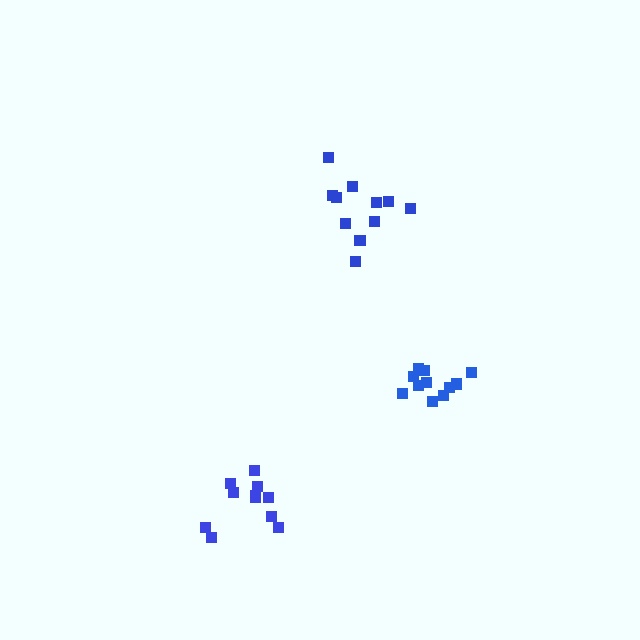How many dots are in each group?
Group 1: 11 dots, Group 2: 11 dots, Group 3: 11 dots (33 total).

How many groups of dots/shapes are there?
There are 3 groups.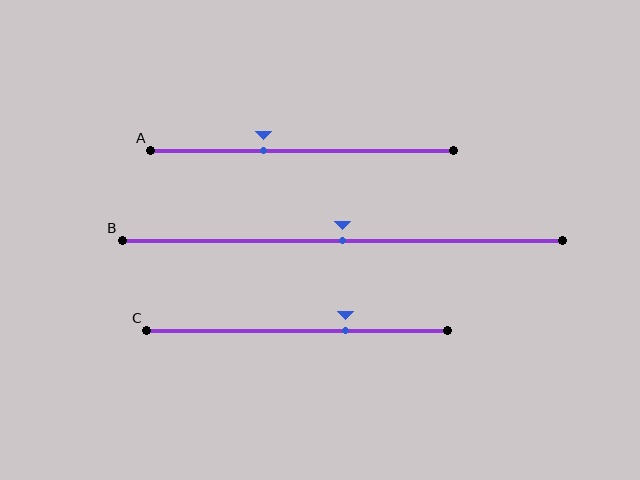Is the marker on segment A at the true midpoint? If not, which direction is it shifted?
No, the marker on segment A is shifted to the left by about 13% of the segment length.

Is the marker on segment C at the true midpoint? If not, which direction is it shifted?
No, the marker on segment C is shifted to the right by about 16% of the segment length.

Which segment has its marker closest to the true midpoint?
Segment B has its marker closest to the true midpoint.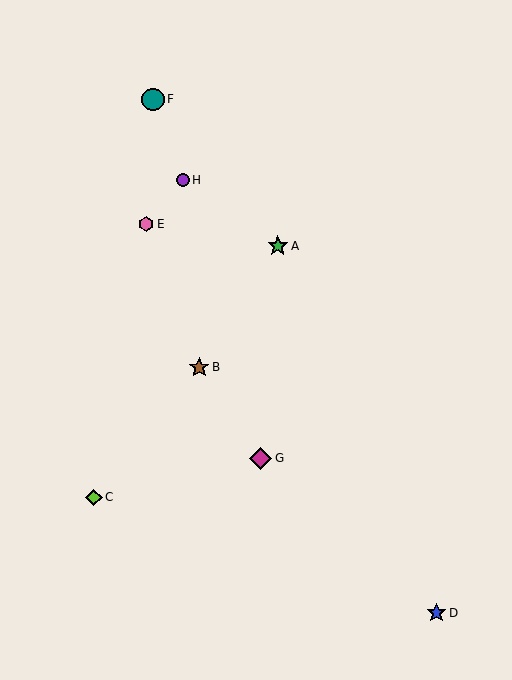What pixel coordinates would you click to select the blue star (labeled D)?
Click at (436, 613) to select the blue star D.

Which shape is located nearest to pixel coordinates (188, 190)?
The purple circle (labeled H) at (183, 180) is nearest to that location.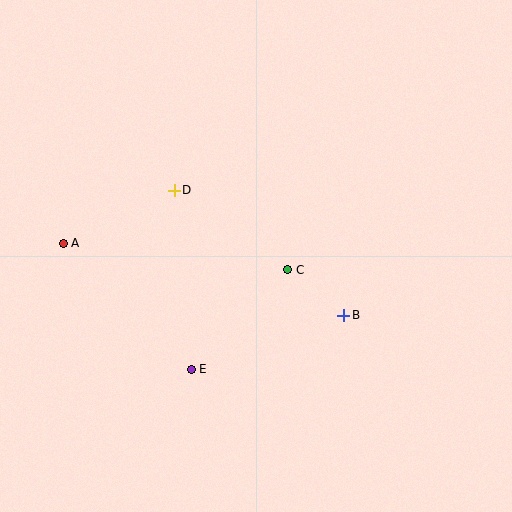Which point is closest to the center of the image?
Point C at (288, 270) is closest to the center.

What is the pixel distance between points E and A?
The distance between E and A is 180 pixels.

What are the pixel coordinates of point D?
Point D is at (174, 190).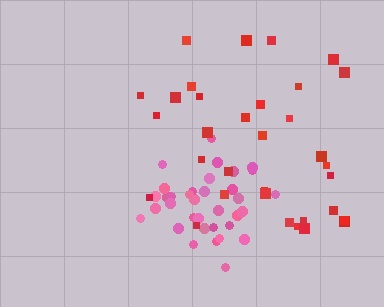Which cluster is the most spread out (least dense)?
Red.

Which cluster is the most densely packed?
Pink.